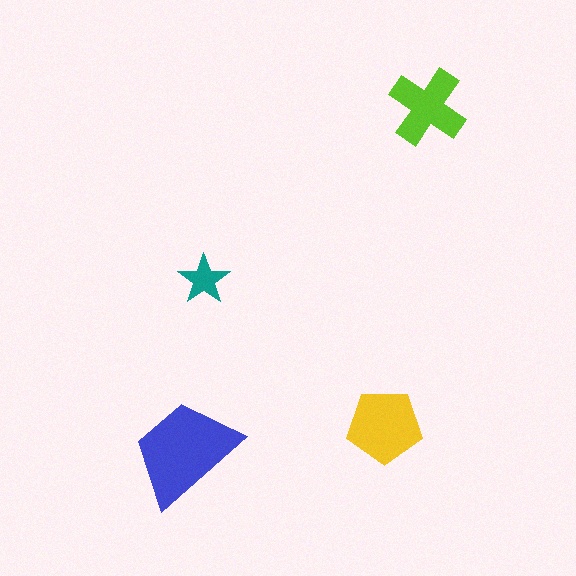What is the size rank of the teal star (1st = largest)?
4th.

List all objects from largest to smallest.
The blue trapezoid, the yellow pentagon, the lime cross, the teal star.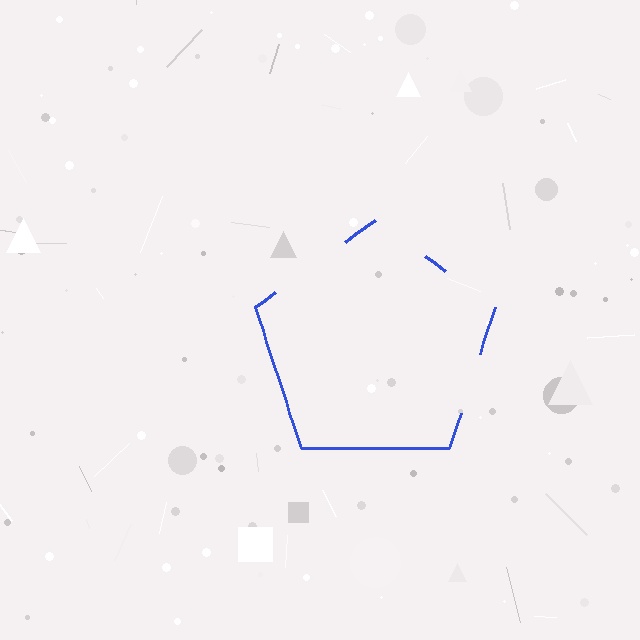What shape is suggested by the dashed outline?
The dashed outline suggests a pentagon.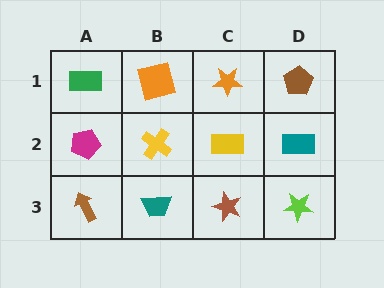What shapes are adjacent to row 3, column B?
A yellow cross (row 2, column B), a brown arrow (row 3, column A), a brown star (row 3, column C).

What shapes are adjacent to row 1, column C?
A yellow rectangle (row 2, column C), an orange square (row 1, column B), a brown pentagon (row 1, column D).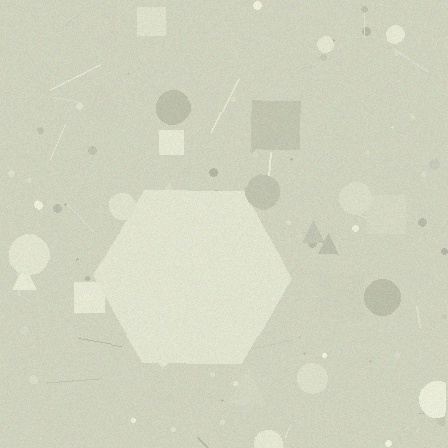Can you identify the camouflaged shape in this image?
The camouflaged shape is a hexagon.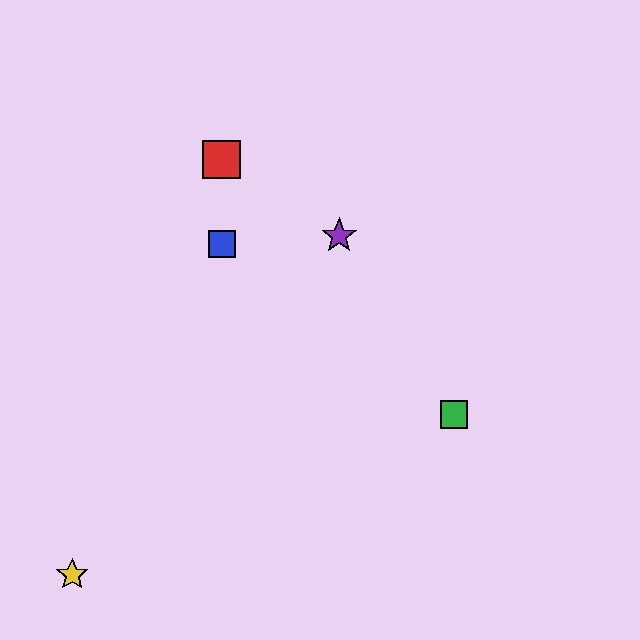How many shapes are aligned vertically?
2 shapes (the red square, the blue square) are aligned vertically.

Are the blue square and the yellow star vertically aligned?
No, the blue square is at x≈222 and the yellow star is at x≈72.